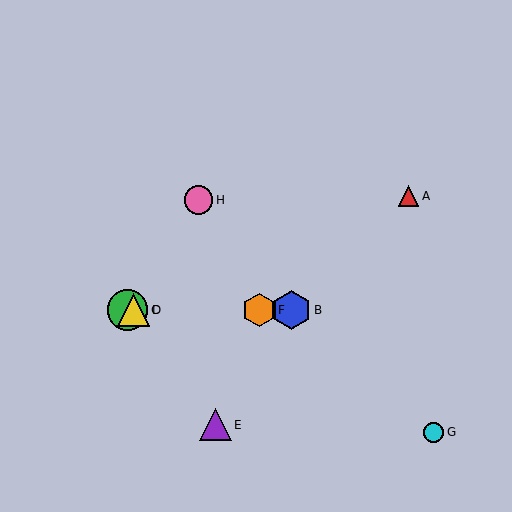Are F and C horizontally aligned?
Yes, both are at y≈310.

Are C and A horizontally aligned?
No, C is at y≈310 and A is at y≈196.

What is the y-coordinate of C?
Object C is at y≈310.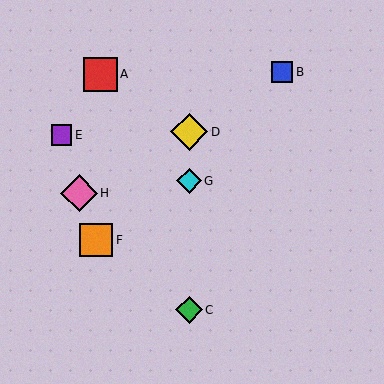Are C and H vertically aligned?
No, C is at x≈189 and H is at x≈79.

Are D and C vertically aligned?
Yes, both are at x≈189.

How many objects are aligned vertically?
3 objects (C, D, G) are aligned vertically.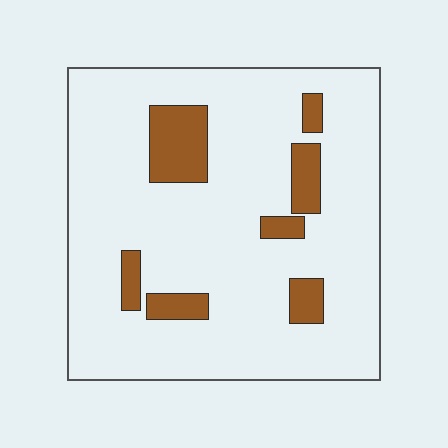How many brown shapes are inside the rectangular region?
7.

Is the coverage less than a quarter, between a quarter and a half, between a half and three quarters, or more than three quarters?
Less than a quarter.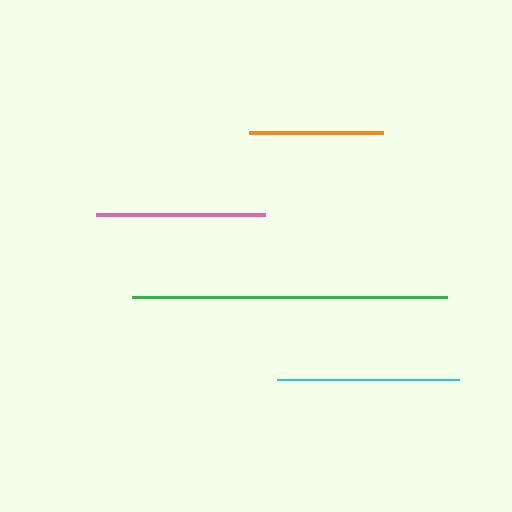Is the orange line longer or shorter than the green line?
The green line is longer than the orange line.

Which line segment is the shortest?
The orange line is the shortest at approximately 134 pixels.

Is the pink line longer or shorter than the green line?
The green line is longer than the pink line.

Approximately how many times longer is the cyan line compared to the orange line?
The cyan line is approximately 1.3 times the length of the orange line.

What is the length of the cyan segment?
The cyan segment is approximately 182 pixels long.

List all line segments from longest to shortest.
From longest to shortest: green, cyan, pink, orange.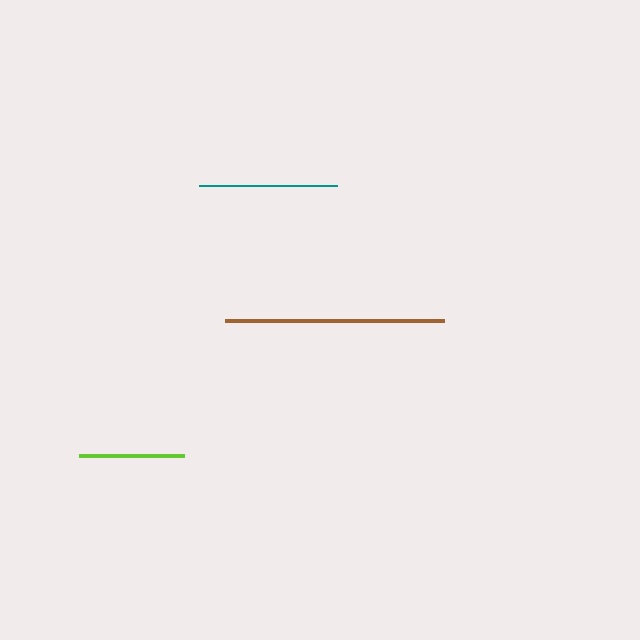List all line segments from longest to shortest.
From longest to shortest: brown, teal, lime.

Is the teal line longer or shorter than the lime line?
The teal line is longer than the lime line.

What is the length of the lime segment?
The lime segment is approximately 105 pixels long.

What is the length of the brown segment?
The brown segment is approximately 219 pixels long.